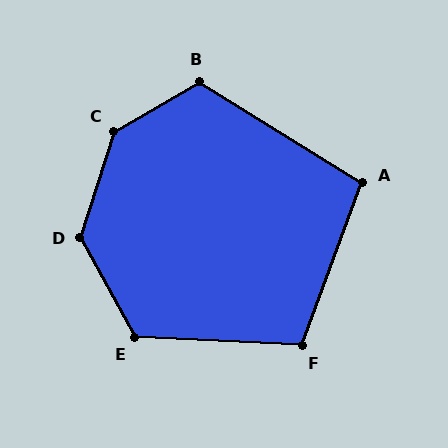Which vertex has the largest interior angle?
C, at approximately 137 degrees.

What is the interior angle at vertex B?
Approximately 118 degrees (obtuse).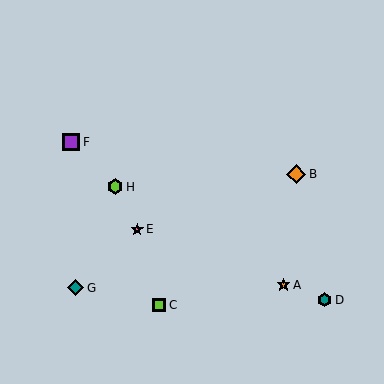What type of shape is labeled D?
Shape D is a teal hexagon.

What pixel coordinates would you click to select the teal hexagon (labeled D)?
Click at (325, 300) to select the teal hexagon D.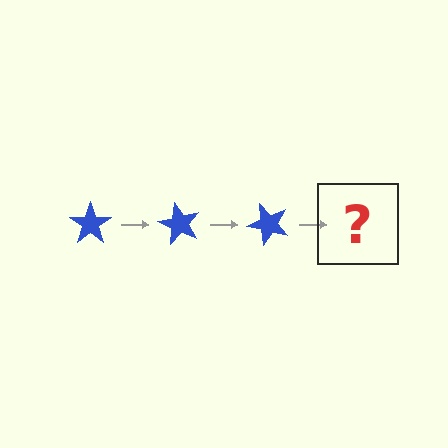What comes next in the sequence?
The next element should be a blue star rotated 180 degrees.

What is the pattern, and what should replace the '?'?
The pattern is that the star rotates 60 degrees each step. The '?' should be a blue star rotated 180 degrees.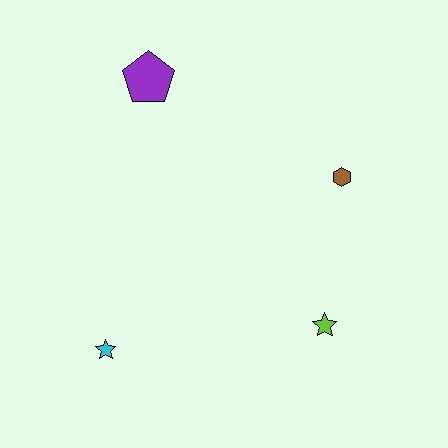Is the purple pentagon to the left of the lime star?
Yes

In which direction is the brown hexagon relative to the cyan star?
The brown hexagon is to the right of the cyan star.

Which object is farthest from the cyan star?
The brown hexagon is farthest from the cyan star.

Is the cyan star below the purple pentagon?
Yes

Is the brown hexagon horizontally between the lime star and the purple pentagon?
No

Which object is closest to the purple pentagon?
The brown hexagon is closest to the purple pentagon.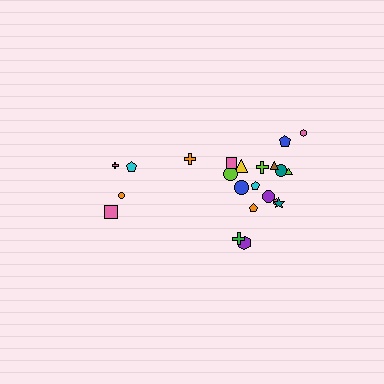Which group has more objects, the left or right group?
The right group.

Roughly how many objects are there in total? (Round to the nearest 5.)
Roughly 20 objects in total.